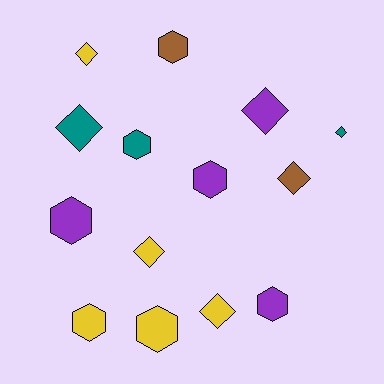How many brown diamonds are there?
There is 1 brown diamond.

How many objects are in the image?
There are 14 objects.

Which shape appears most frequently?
Hexagon, with 7 objects.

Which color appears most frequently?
Yellow, with 5 objects.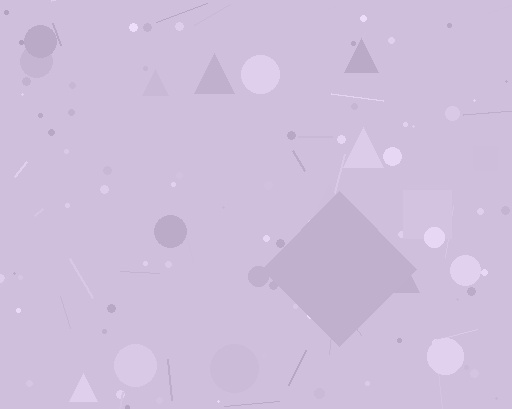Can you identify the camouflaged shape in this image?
The camouflaged shape is a diamond.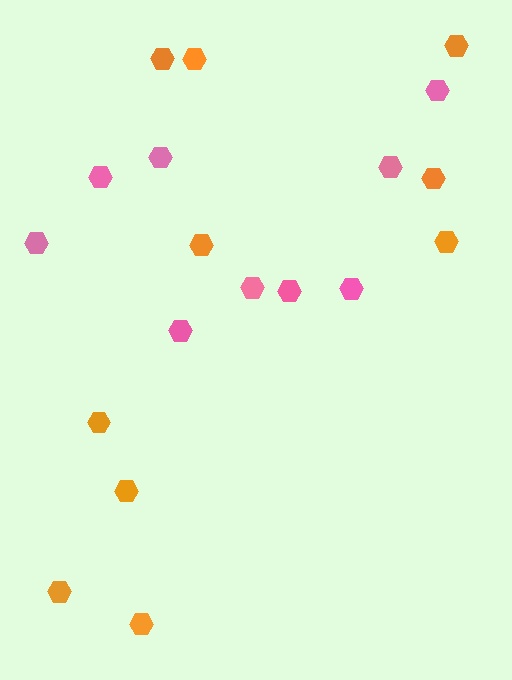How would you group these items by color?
There are 2 groups: one group of orange hexagons (10) and one group of pink hexagons (9).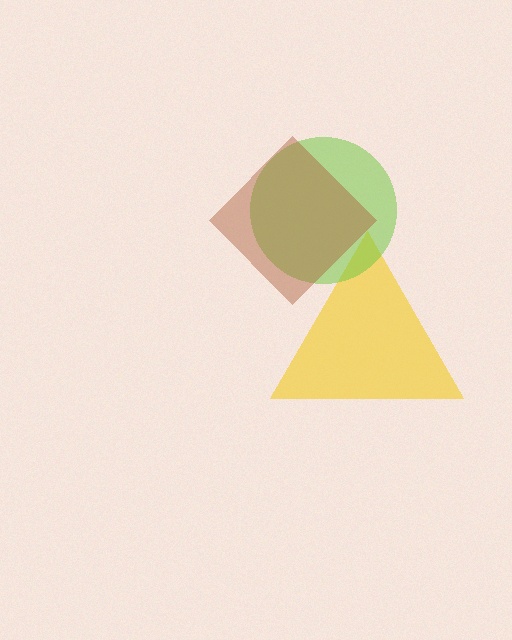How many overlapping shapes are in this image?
There are 3 overlapping shapes in the image.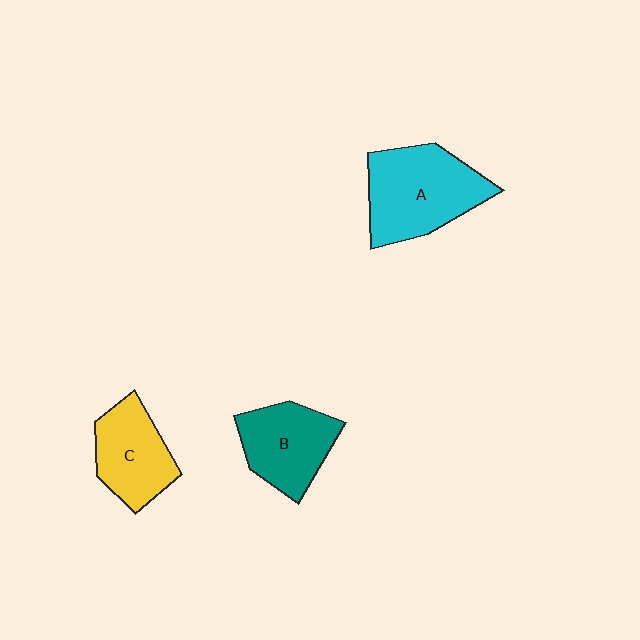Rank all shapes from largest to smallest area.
From largest to smallest: A (cyan), B (teal), C (yellow).